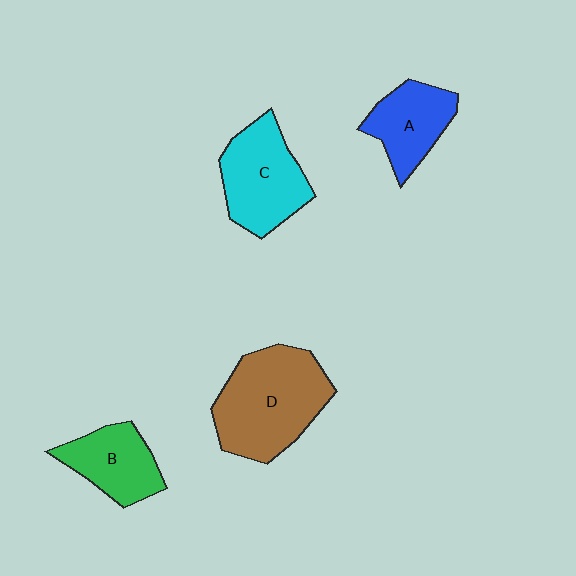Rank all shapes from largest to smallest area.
From largest to smallest: D (brown), C (cyan), B (green), A (blue).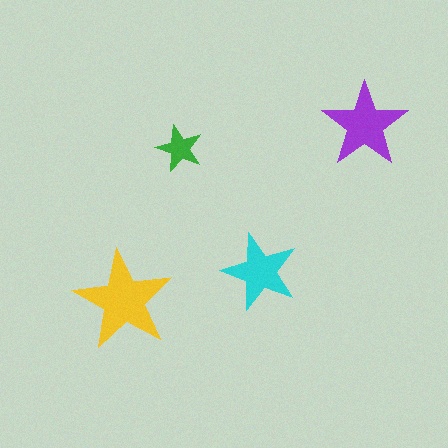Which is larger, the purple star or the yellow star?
The yellow one.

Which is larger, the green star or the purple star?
The purple one.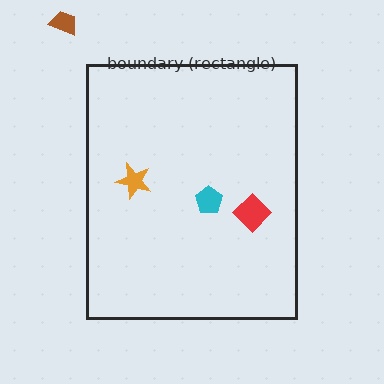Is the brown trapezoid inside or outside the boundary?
Outside.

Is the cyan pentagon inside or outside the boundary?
Inside.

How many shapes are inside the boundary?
3 inside, 1 outside.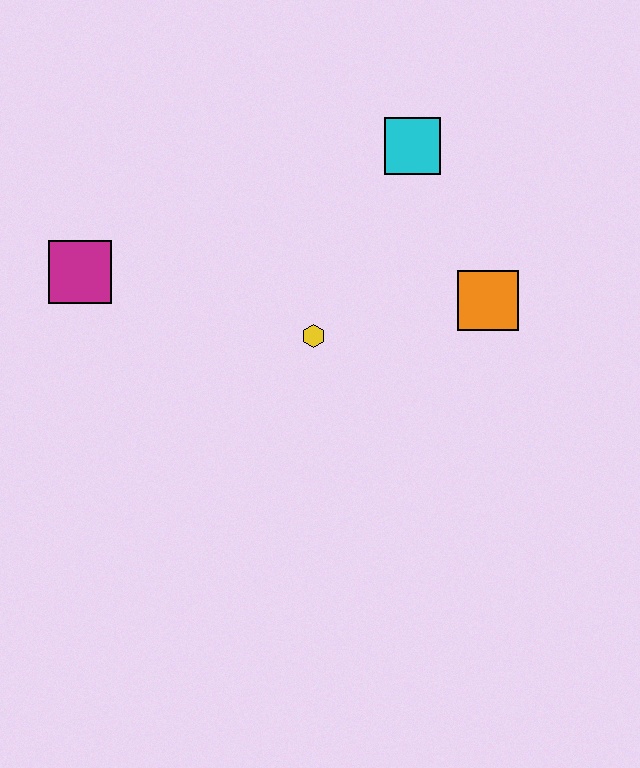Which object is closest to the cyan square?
The orange square is closest to the cyan square.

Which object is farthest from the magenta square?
The orange square is farthest from the magenta square.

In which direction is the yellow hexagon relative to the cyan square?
The yellow hexagon is below the cyan square.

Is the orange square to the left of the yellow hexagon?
No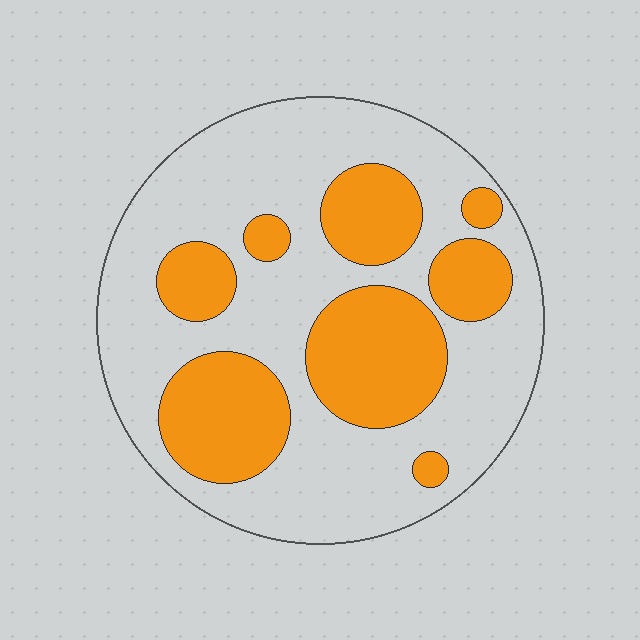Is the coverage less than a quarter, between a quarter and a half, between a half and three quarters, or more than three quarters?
Between a quarter and a half.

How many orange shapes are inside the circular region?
8.